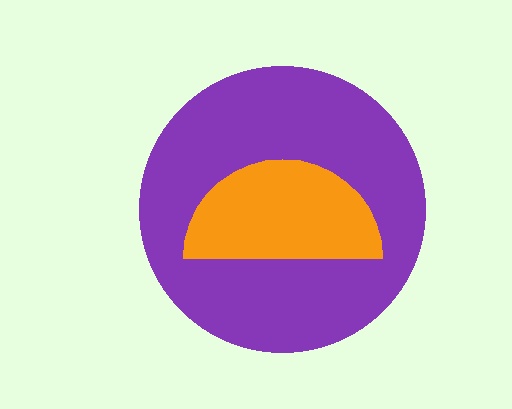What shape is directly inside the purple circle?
The orange semicircle.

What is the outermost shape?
The purple circle.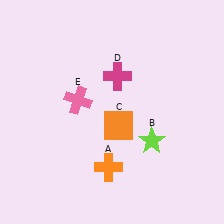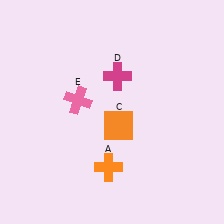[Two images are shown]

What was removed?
The lime star (B) was removed in Image 2.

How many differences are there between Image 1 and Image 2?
There is 1 difference between the two images.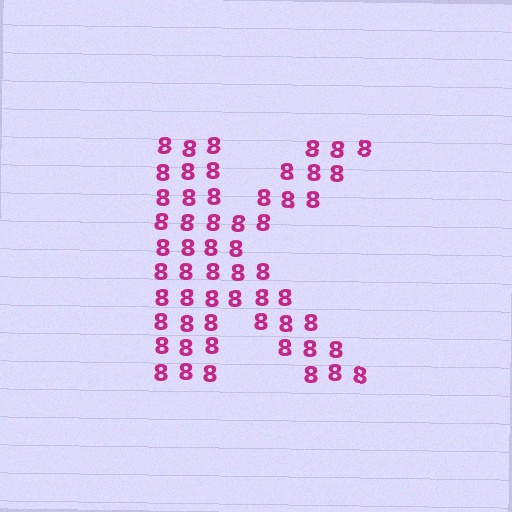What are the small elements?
The small elements are digit 8's.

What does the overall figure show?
The overall figure shows the letter K.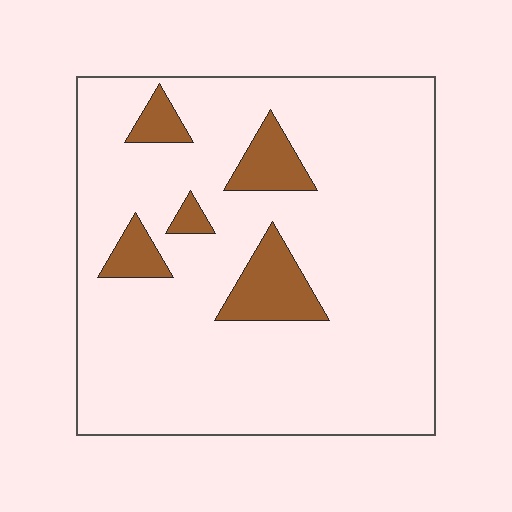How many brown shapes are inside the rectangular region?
5.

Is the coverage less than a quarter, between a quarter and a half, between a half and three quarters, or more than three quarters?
Less than a quarter.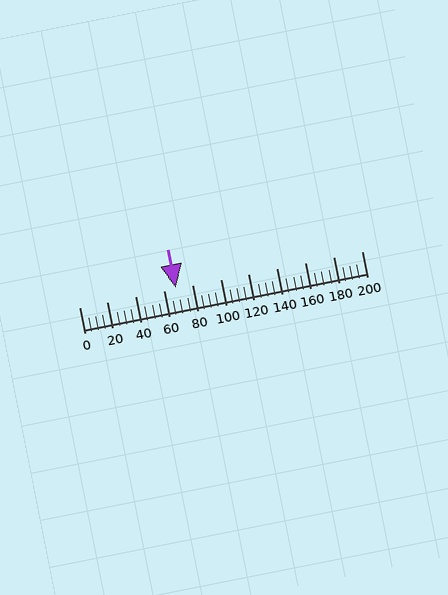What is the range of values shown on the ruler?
The ruler shows values from 0 to 200.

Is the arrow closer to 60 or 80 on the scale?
The arrow is closer to 60.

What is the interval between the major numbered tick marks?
The major tick marks are spaced 20 units apart.